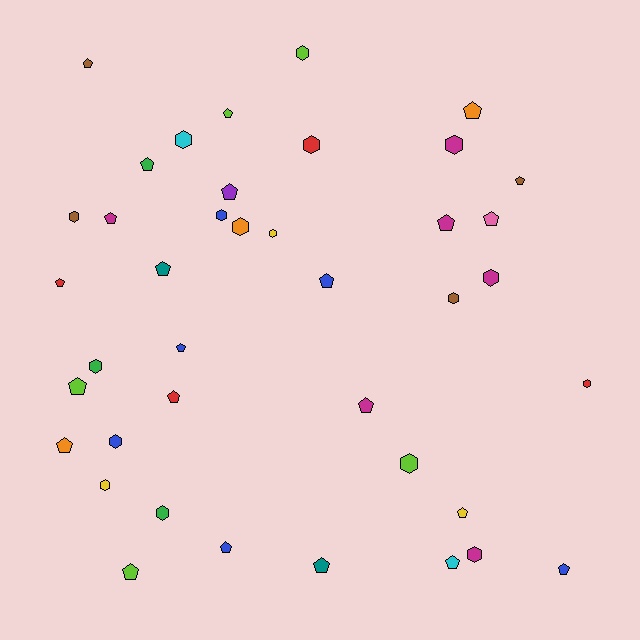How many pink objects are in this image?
There is 1 pink object.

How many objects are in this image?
There are 40 objects.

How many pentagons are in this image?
There are 23 pentagons.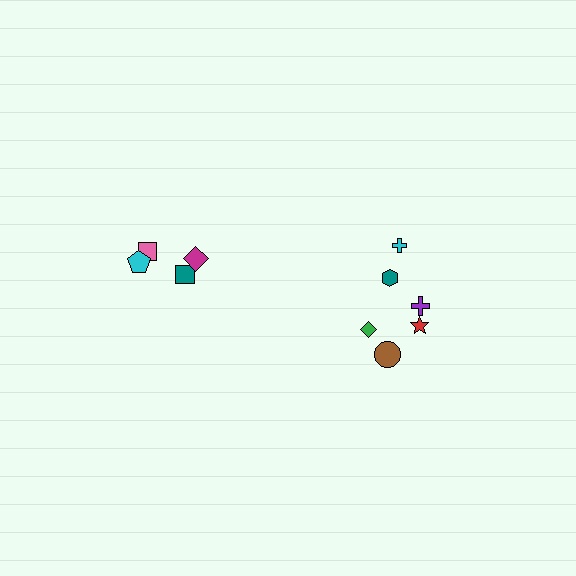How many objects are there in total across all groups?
There are 10 objects.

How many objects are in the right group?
There are 6 objects.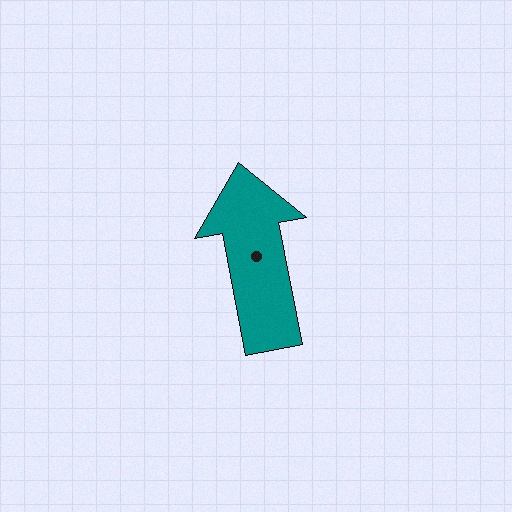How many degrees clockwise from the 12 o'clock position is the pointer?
Approximately 349 degrees.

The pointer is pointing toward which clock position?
Roughly 12 o'clock.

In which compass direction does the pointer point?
North.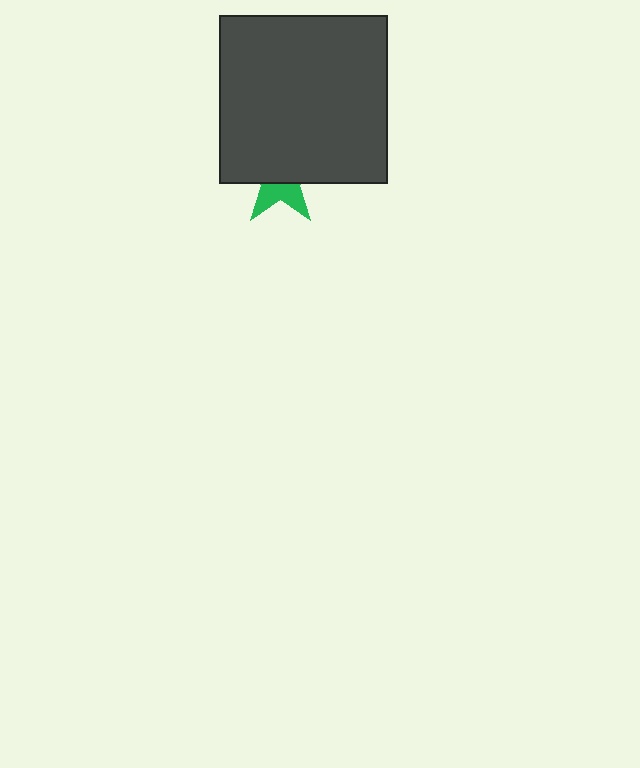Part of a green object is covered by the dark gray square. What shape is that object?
It is a star.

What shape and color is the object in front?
The object in front is a dark gray square.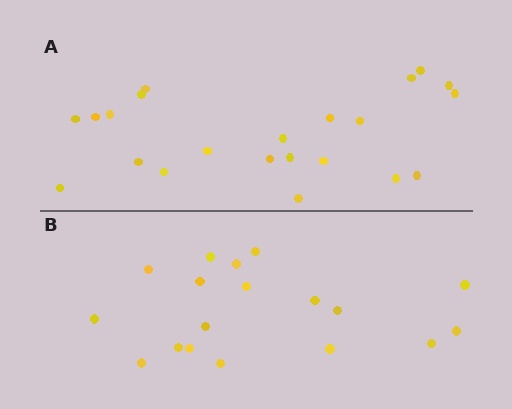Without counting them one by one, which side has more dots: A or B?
Region A (the top region) has more dots.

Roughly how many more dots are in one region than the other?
Region A has about 4 more dots than region B.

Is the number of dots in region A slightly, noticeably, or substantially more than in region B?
Region A has only slightly more — the two regions are fairly close. The ratio is roughly 1.2 to 1.